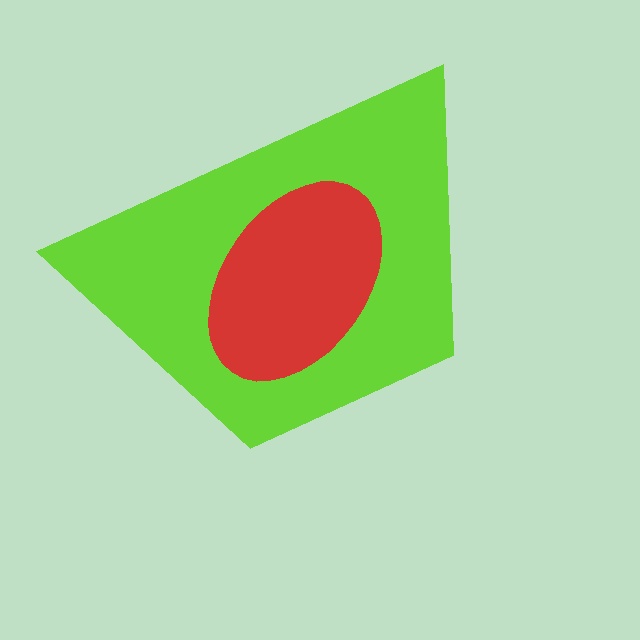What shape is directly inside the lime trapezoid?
The red ellipse.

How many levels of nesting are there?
2.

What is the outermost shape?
The lime trapezoid.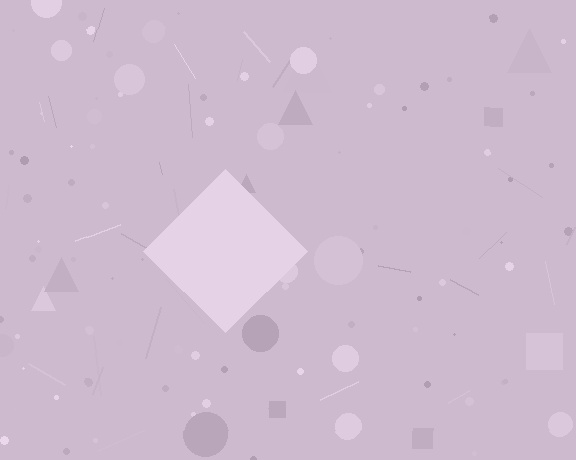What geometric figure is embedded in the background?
A diamond is embedded in the background.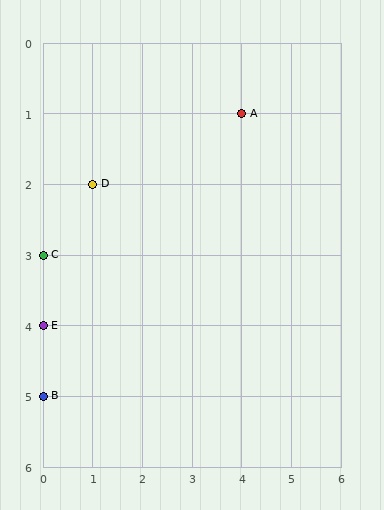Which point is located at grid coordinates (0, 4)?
Point E is at (0, 4).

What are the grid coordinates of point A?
Point A is at grid coordinates (4, 1).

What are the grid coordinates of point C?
Point C is at grid coordinates (0, 3).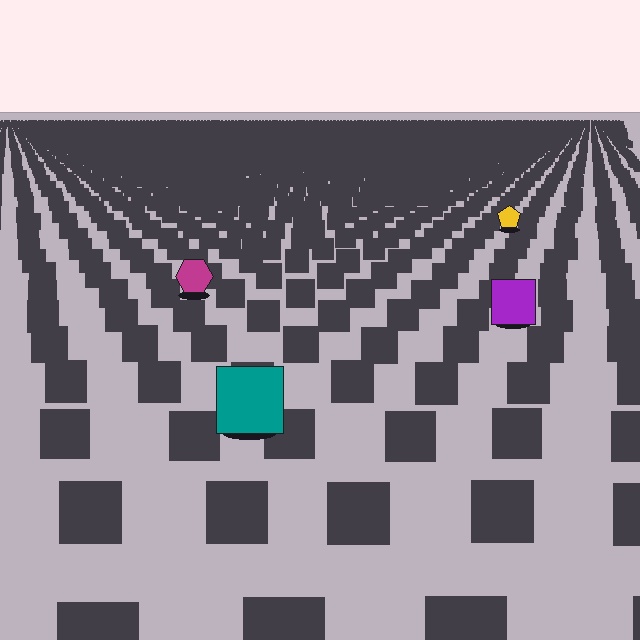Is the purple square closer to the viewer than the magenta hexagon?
Yes. The purple square is closer — you can tell from the texture gradient: the ground texture is coarser near it.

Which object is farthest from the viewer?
The yellow pentagon is farthest from the viewer. It appears smaller and the ground texture around it is denser.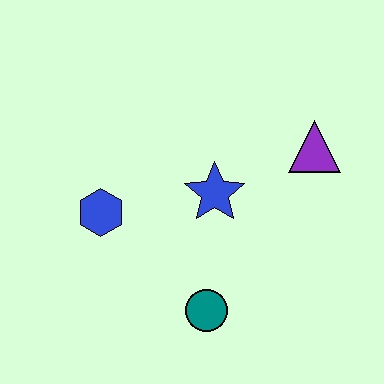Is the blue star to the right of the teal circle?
Yes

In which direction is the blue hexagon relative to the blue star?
The blue hexagon is to the left of the blue star.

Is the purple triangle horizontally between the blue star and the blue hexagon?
No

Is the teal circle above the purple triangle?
No